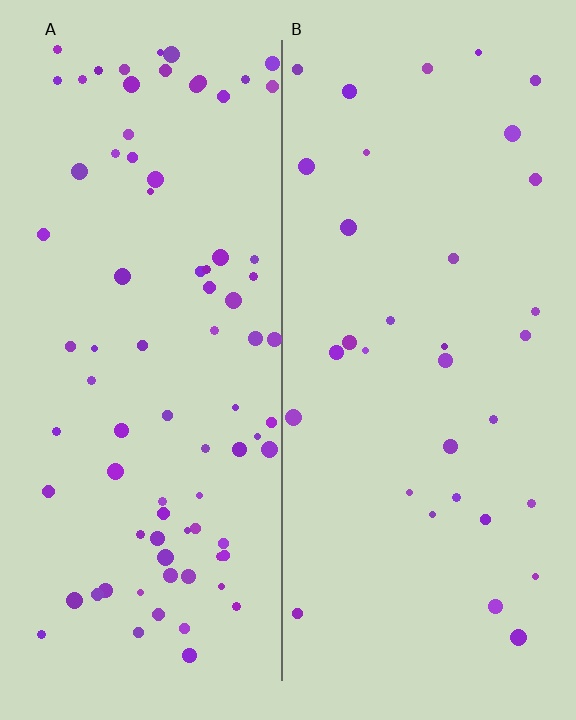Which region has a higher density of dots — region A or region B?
A (the left).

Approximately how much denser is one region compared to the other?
Approximately 2.5× — region A over region B.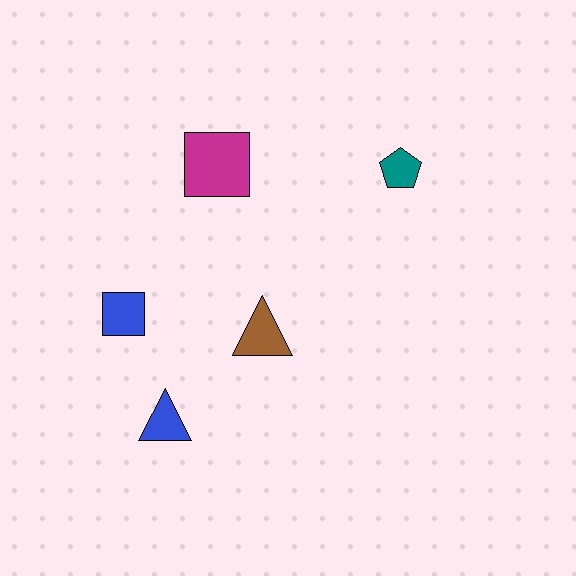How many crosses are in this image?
There are no crosses.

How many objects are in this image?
There are 5 objects.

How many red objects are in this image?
There are no red objects.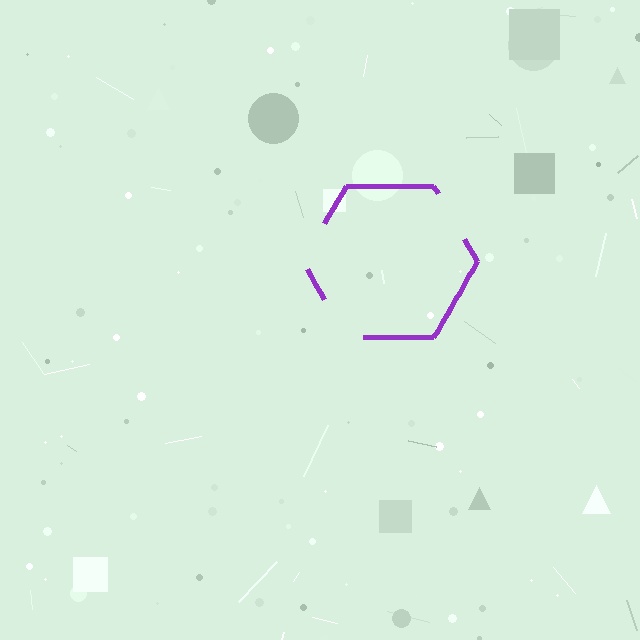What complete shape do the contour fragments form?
The contour fragments form a hexagon.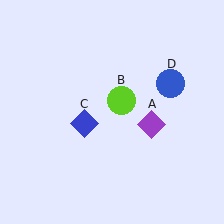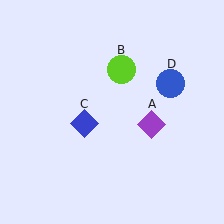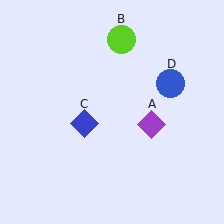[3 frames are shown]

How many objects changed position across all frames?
1 object changed position: lime circle (object B).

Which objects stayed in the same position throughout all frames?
Purple diamond (object A) and blue diamond (object C) and blue circle (object D) remained stationary.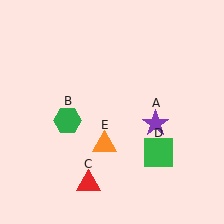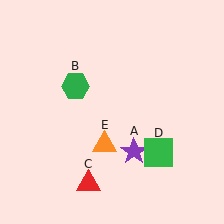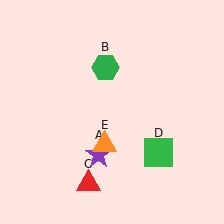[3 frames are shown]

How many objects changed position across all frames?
2 objects changed position: purple star (object A), green hexagon (object B).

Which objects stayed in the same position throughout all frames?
Red triangle (object C) and green square (object D) and orange triangle (object E) remained stationary.